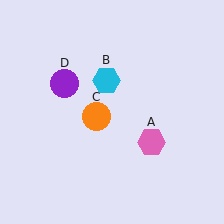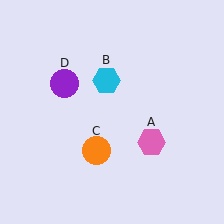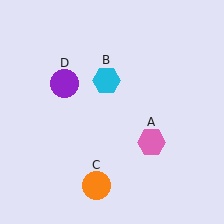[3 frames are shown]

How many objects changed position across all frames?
1 object changed position: orange circle (object C).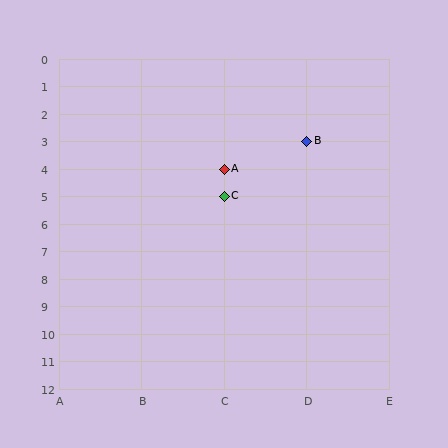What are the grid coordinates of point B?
Point B is at grid coordinates (D, 3).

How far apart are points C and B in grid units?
Points C and B are 1 column and 2 rows apart (about 2.2 grid units diagonally).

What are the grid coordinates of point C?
Point C is at grid coordinates (C, 5).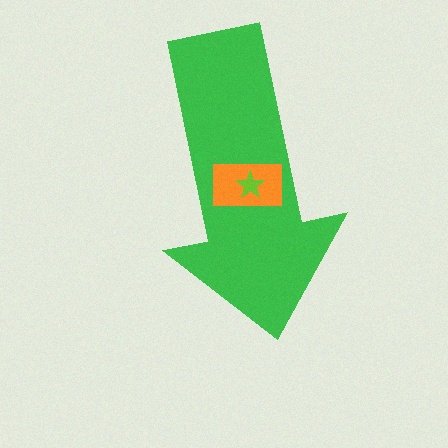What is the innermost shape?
The lime star.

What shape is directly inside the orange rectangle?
The lime star.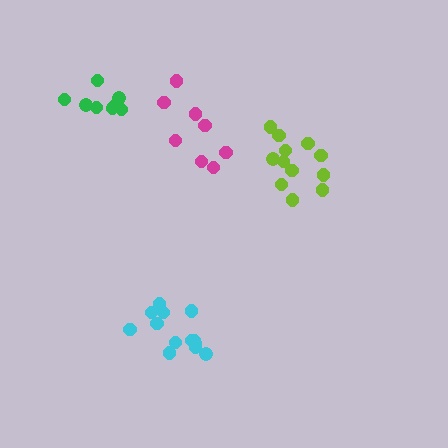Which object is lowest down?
The cyan cluster is bottommost.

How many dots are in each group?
Group 1: 12 dots, Group 2: 8 dots, Group 3: 9 dots, Group 4: 13 dots (42 total).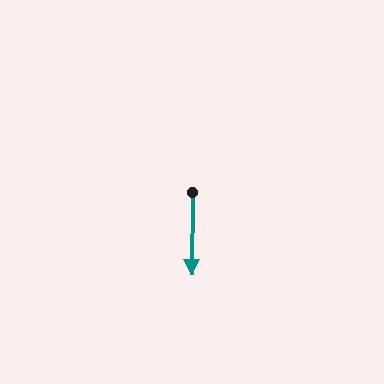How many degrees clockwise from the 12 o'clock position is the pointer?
Approximately 180 degrees.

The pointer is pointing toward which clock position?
Roughly 6 o'clock.